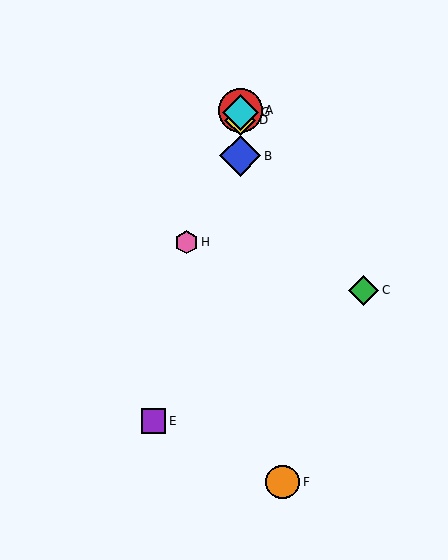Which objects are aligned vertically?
Objects A, B, D, G are aligned vertically.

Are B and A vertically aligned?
Yes, both are at x≈240.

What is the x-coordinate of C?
Object C is at x≈364.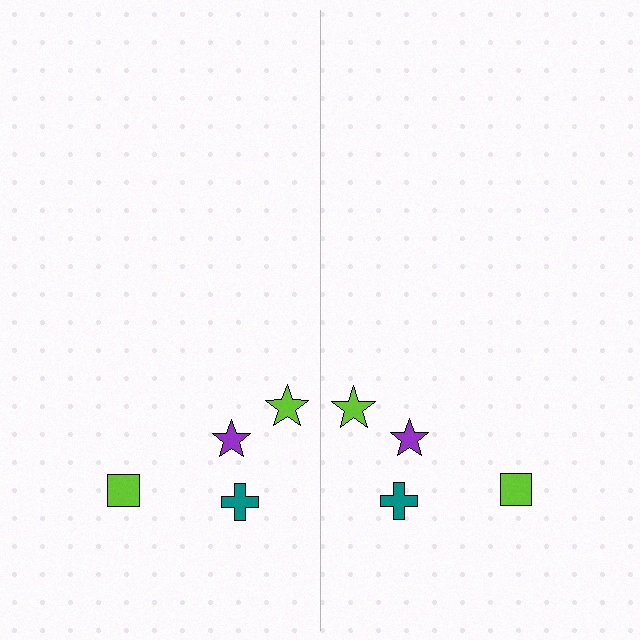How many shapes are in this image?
There are 8 shapes in this image.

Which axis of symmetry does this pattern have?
The pattern has a vertical axis of symmetry running through the center of the image.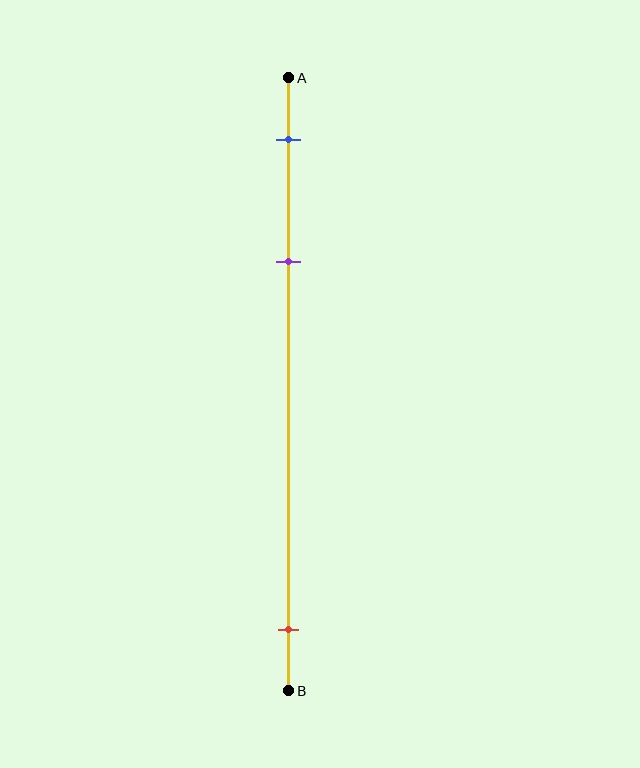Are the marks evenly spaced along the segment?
No, the marks are not evenly spaced.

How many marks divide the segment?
There are 3 marks dividing the segment.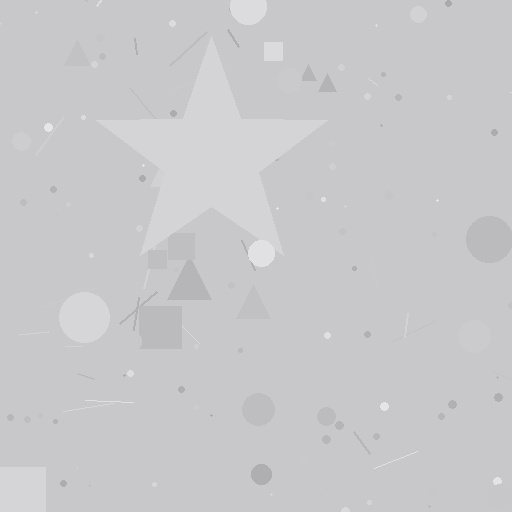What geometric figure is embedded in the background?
A star is embedded in the background.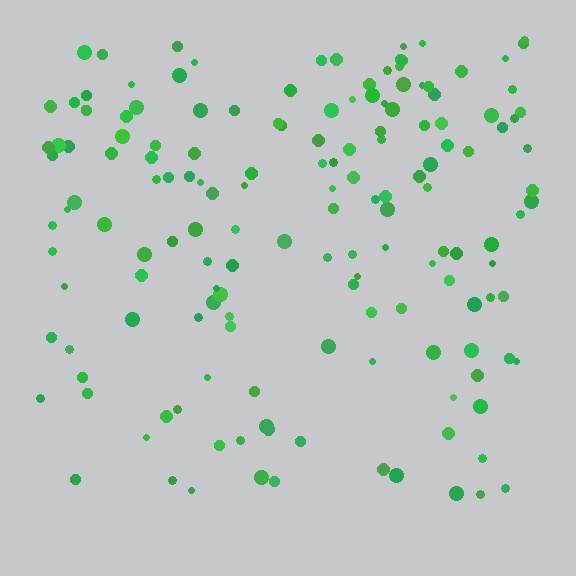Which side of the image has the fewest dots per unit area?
The bottom.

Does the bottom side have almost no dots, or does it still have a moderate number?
Still a moderate number, just noticeably fewer than the top.